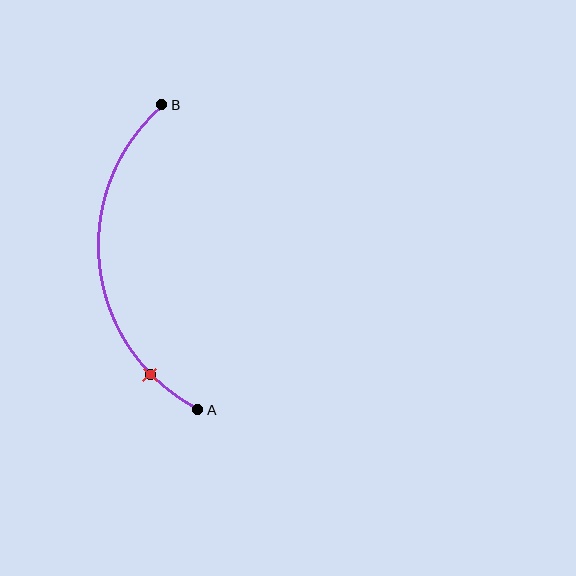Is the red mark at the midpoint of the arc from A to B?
No. The red mark lies on the arc but is closer to endpoint A. The arc midpoint would be at the point on the curve equidistant along the arc from both A and B.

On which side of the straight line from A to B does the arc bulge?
The arc bulges to the left of the straight line connecting A and B.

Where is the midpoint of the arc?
The arc midpoint is the point on the curve farthest from the straight line joining A and B. It sits to the left of that line.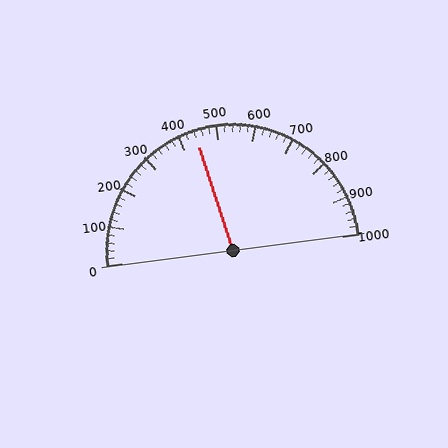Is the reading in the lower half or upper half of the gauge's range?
The reading is in the lower half of the range (0 to 1000).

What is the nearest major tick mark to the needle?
The nearest major tick mark is 400.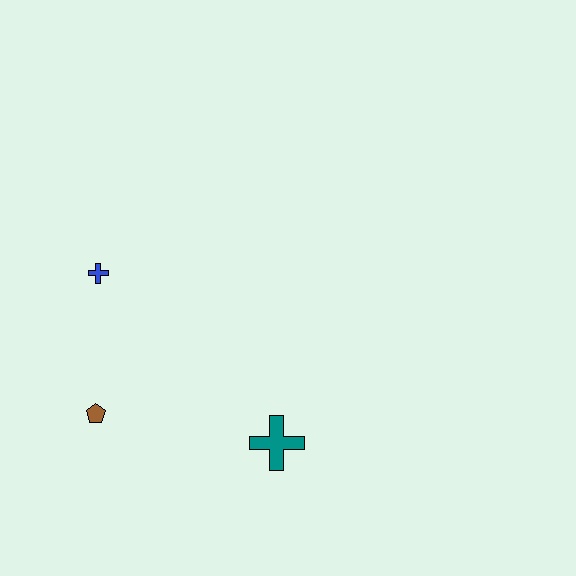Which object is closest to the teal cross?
The brown pentagon is closest to the teal cross.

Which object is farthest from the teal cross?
The blue cross is farthest from the teal cross.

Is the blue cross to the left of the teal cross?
Yes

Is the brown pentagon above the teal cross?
Yes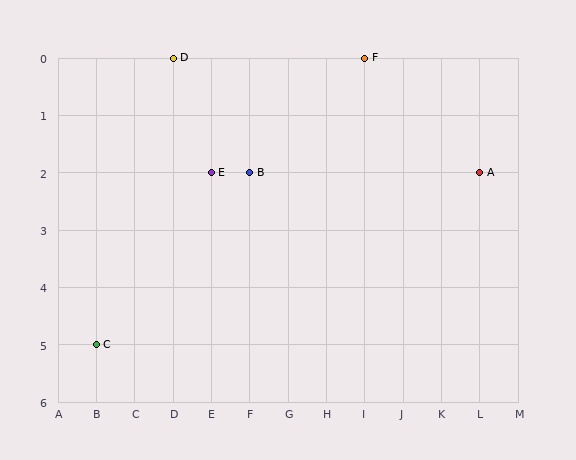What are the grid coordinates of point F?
Point F is at grid coordinates (I, 0).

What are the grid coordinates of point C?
Point C is at grid coordinates (B, 5).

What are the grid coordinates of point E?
Point E is at grid coordinates (E, 2).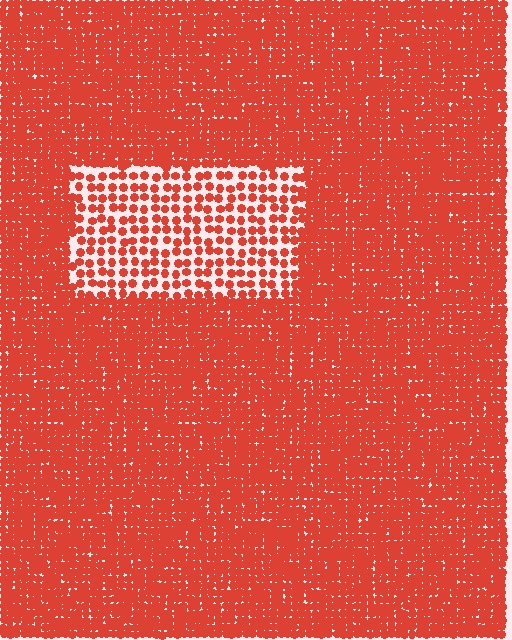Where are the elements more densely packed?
The elements are more densely packed outside the rectangle boundary.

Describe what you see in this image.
The image contains small red elements arranged at two different densities. A rectangle-shaped region is visible where the elements are less densely packed than the surrounding area.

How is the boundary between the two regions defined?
The boundary is defined by a change in element density (approximately 2.4x ratio). All elements are the same color, size, and shape.